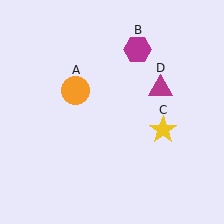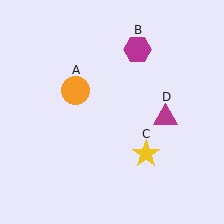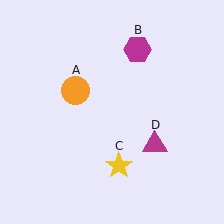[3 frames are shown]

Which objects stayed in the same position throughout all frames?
Orange circle (object A) and magenta hexagon (object B) remained stationary.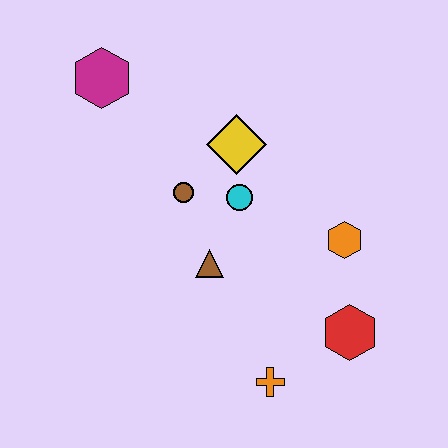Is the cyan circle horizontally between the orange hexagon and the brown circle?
Yes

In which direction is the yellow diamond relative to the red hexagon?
The yellow diamond is above the red hexagon.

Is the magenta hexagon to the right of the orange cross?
No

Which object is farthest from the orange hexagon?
The magenta hexagon is farthest from the orange hexagon.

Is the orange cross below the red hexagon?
Yes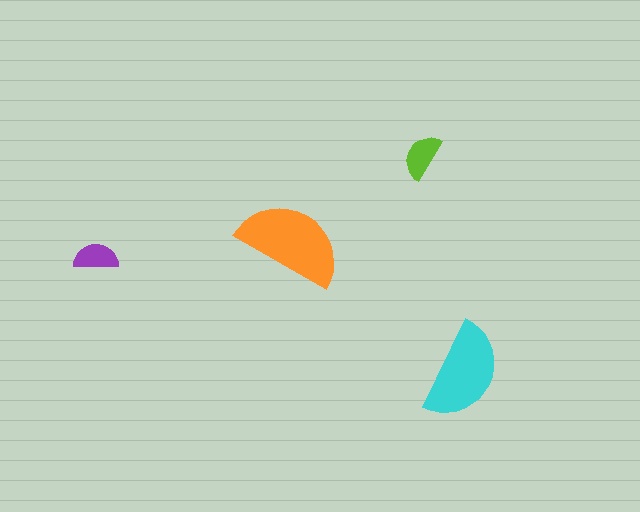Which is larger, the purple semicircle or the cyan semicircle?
The cyan one.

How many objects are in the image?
There are 4 objects in the image.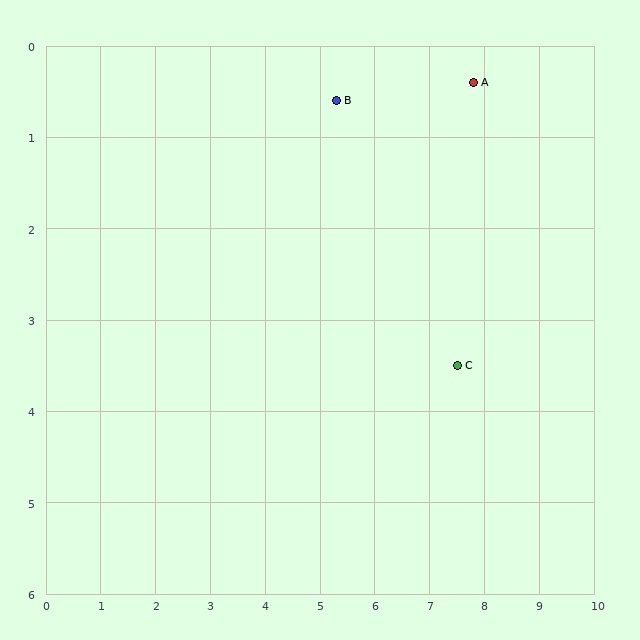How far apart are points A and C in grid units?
Points A and C are about 3.1 grid units apart.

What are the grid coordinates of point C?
Point C is at approximately (7.5, 3.5).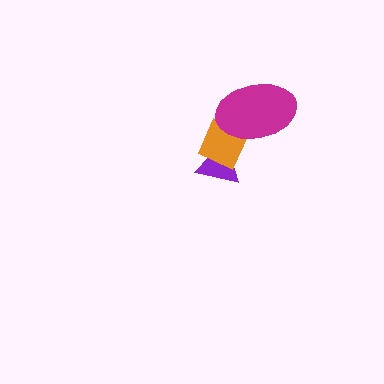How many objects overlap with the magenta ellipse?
1 object overlaps with the magenta ellipse.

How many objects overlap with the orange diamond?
2 objects overlap with the orange diamond.